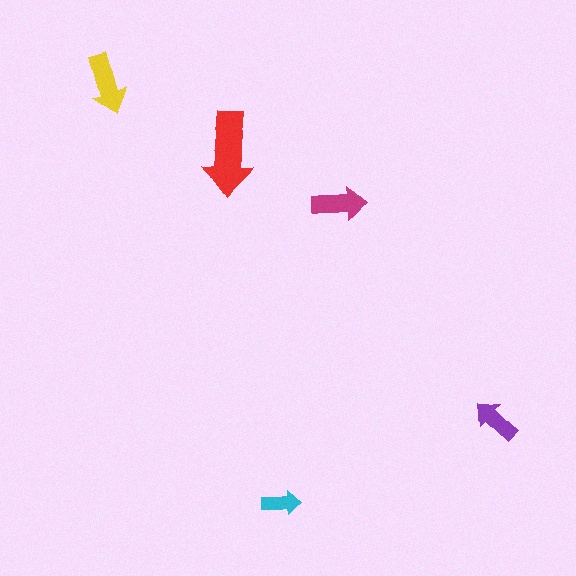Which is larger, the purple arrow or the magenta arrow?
The magenta one.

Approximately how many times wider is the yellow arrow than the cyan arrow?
About 1.5 times wider.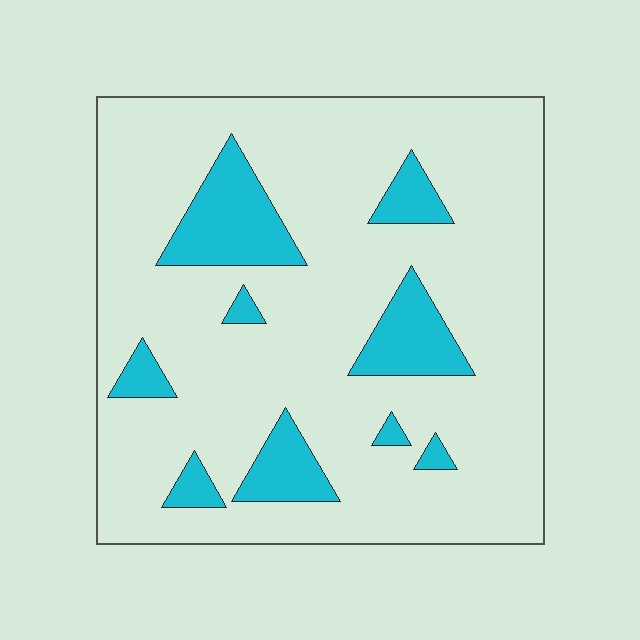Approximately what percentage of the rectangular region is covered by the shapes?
Approximately 15%.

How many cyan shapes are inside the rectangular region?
9.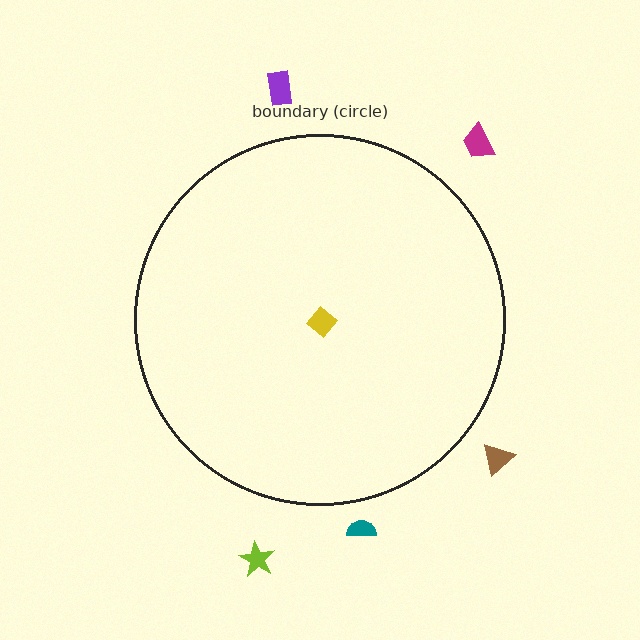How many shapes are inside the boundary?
1 inside, 5 outside.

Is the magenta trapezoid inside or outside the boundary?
Outside.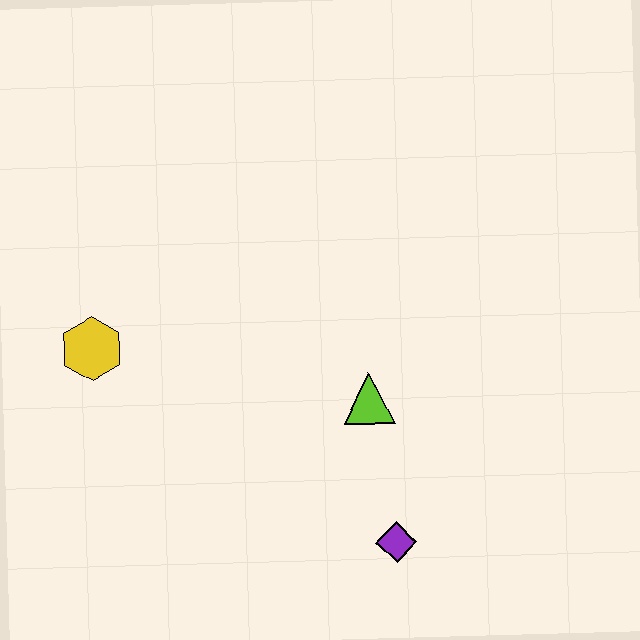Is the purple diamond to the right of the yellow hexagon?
Yes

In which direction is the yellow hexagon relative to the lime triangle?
The yellow hexagon is to the left of the lime triangle.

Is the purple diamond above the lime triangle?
No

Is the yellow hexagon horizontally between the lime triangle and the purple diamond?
No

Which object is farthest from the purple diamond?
The yellow hexagon is farthest from the purple diamond.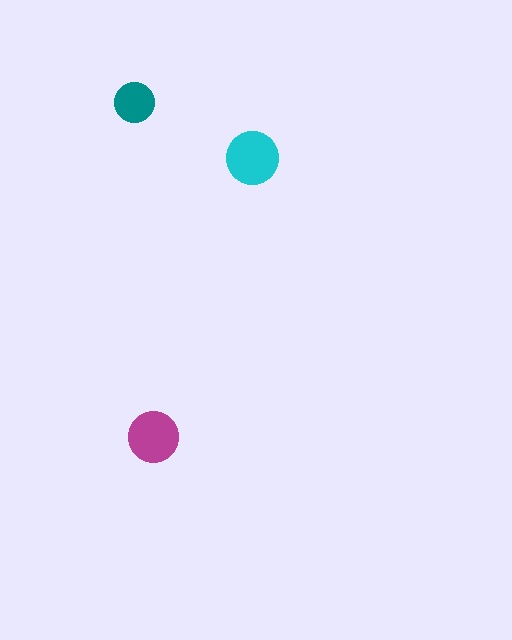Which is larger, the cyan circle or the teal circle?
The cyan one.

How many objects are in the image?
There are 3 objects in the image.